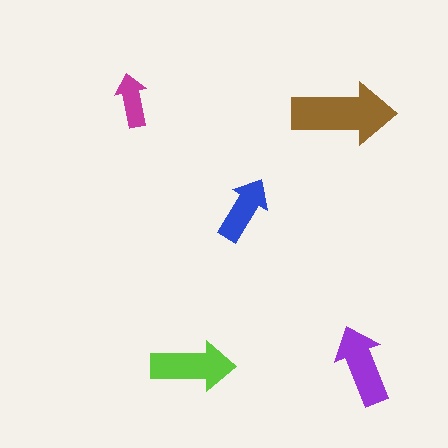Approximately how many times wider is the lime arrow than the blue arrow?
About 1.5 times wider.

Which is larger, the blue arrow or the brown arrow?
The brown one.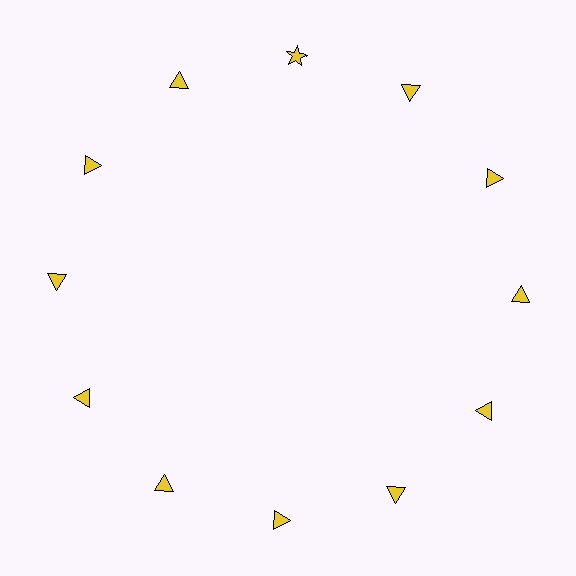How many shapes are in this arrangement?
There are 12 shapes arranged in a ring pattern.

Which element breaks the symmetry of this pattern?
The yellow star at roughly the 12 o'clock position breaks the symmetry. All other shapes are yellow triangles.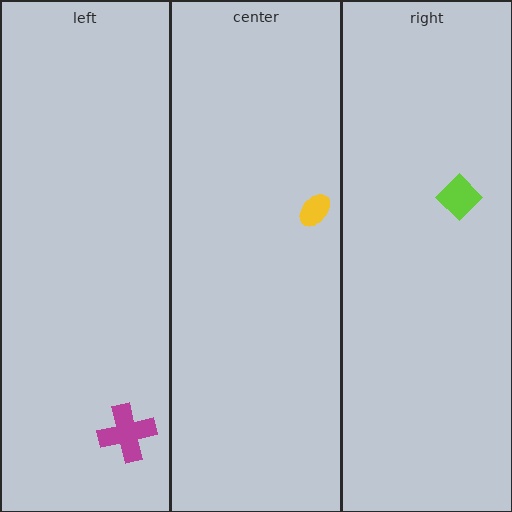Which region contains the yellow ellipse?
The center region.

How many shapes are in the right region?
1.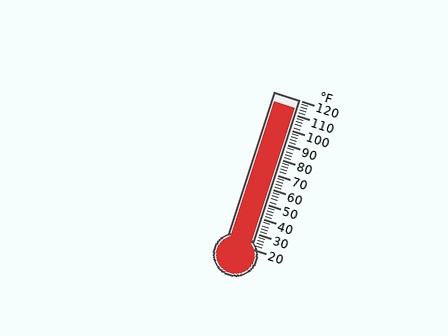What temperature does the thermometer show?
The thermometer shows approximately 114°F.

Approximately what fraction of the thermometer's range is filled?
The thermometer is filled to approximately 95% of its range.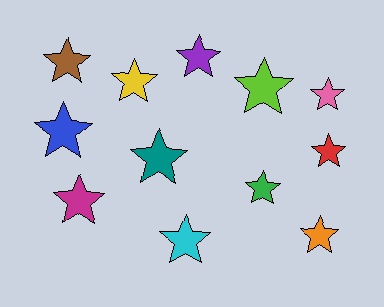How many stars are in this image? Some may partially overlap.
There are 12 stars.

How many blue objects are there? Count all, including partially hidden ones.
There is 1 blue object.